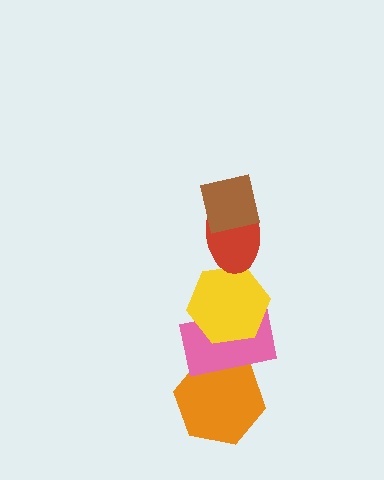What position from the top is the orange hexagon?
The orange hexagon is 5th from the top.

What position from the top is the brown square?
The brown square is 1st from the top.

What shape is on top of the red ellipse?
The brown square is on top of the red ellipse.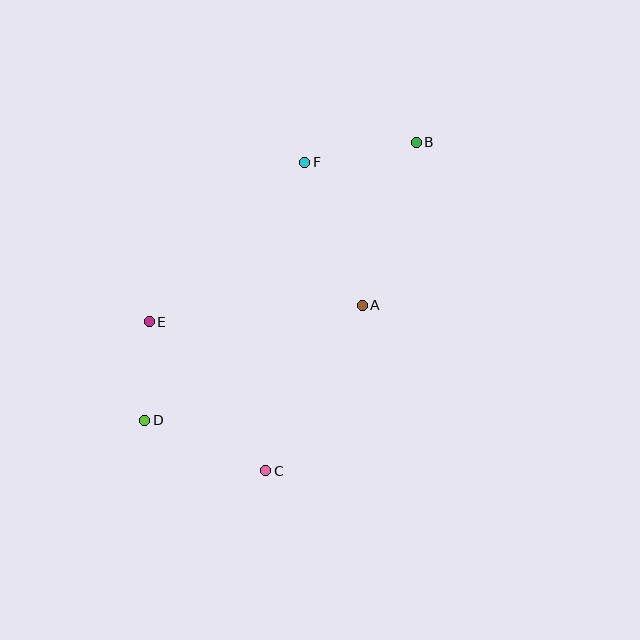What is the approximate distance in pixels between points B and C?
The distance between B and C is approximately 361 pixels.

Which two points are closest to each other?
Points D and E are closest to each other.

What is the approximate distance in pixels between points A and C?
The distance between A and C is approximately 192 pixels.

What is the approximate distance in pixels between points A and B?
The distance between A and B is approximately 172 pixels.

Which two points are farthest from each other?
Points B and D are farthest from each other.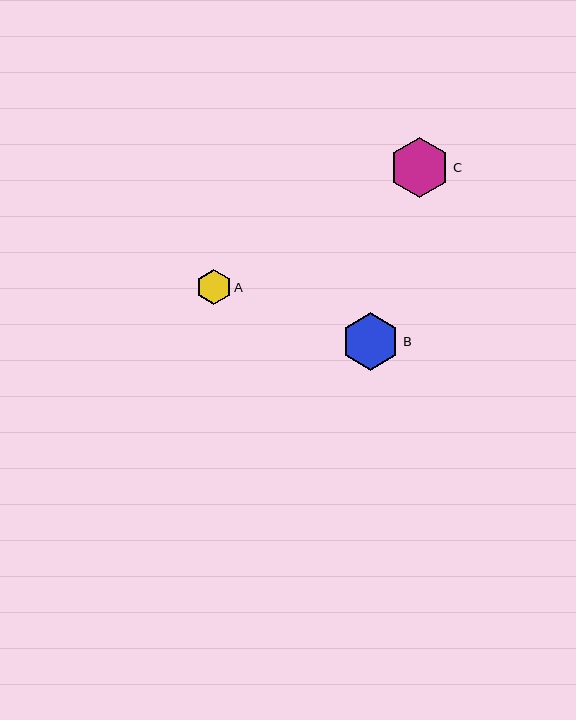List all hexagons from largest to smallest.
From largest to smallest: C, B, A.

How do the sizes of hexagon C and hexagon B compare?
Hexagon C and hexagon B are approximately the same size.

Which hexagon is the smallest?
Hexagon A is the smallest with a size of approximately 36 pixels.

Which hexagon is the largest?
Hexagon C is the largest with a size of approximately 60 pixels.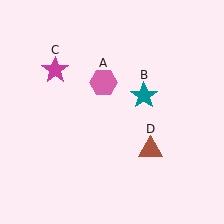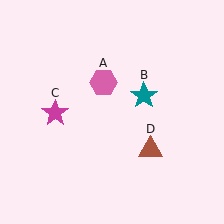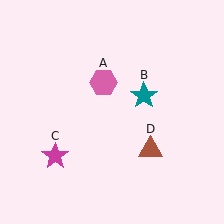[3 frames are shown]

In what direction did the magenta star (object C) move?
The magenta star (object C) moved down.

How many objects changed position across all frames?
1 object changed position: magenta star (object C).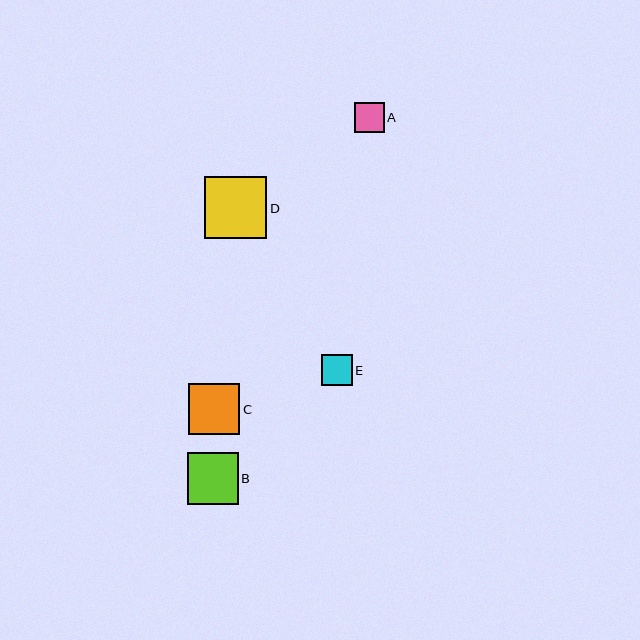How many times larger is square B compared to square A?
Square B is approximately 1.7 times the size of square A.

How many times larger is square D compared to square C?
Square D is approximately 1.2 times the size of square C.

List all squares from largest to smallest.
From largest to smallest: D, B, C, E, A.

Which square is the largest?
Square D is the largest with a size of approximately 62 pixels.